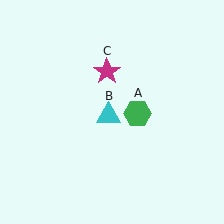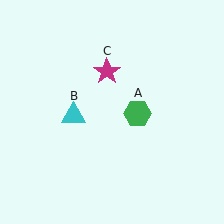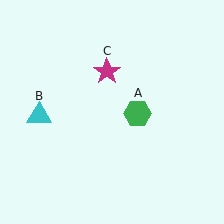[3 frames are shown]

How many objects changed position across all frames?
1 object changed position: cyan triangle (object B).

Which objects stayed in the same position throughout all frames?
Green hexagon (object A) and magenta star (object C) remained stationary.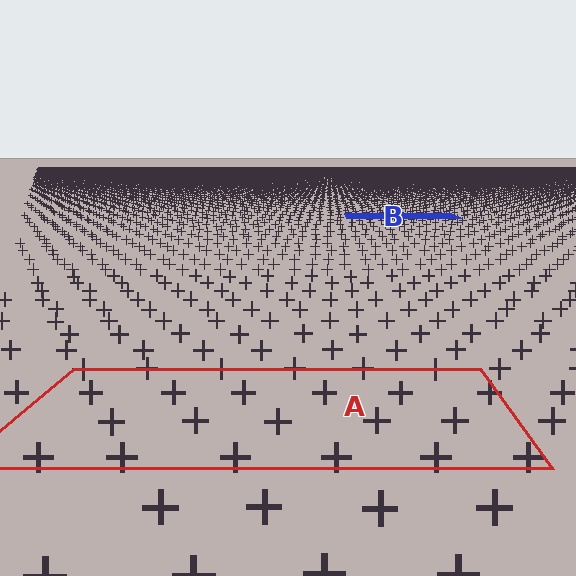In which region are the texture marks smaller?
The texture marks are smaller in region B, because it is farther away.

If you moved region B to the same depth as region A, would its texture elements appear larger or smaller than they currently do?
They would appear larger. At a closer depth, the same texture elements are projected at a bigger on-screen size.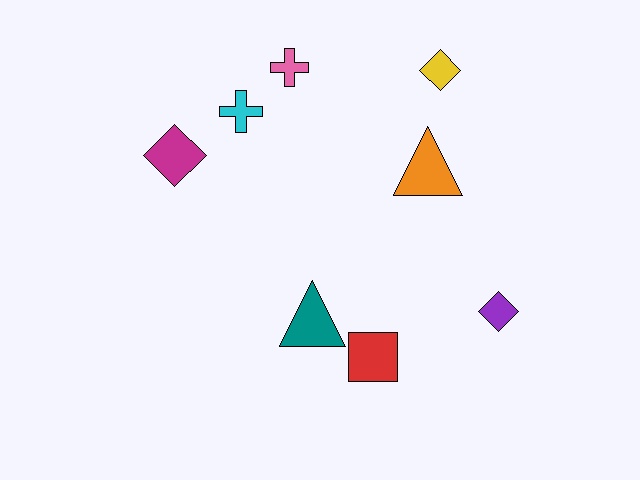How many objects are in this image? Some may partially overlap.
There are 8 objects.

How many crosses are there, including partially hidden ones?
There are 2 crosses.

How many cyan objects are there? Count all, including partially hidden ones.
There is 1 cyan object.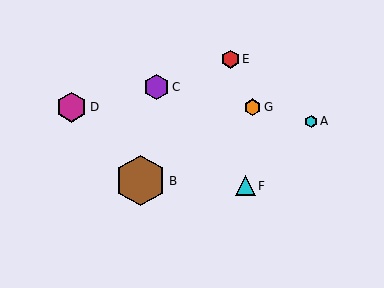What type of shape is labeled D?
Shape D is a magenta hexagon.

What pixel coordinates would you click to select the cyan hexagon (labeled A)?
Click at (311, 121) to select the cyan hexagon A.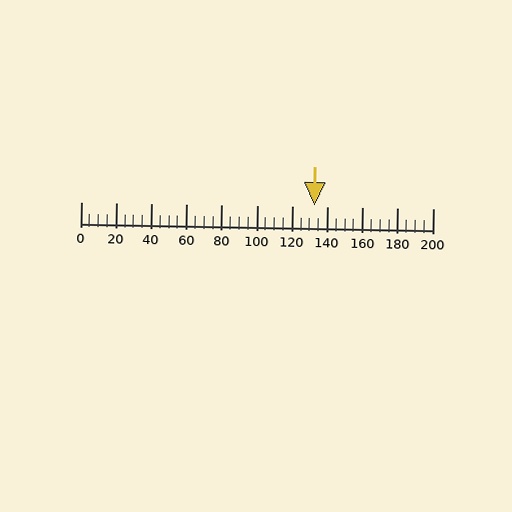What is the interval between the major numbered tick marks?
The major tick marks are spaced 20 units apart.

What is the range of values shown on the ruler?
The ruler shows values from 0 to 200.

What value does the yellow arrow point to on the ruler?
The yellow arrow points to approximately 133.